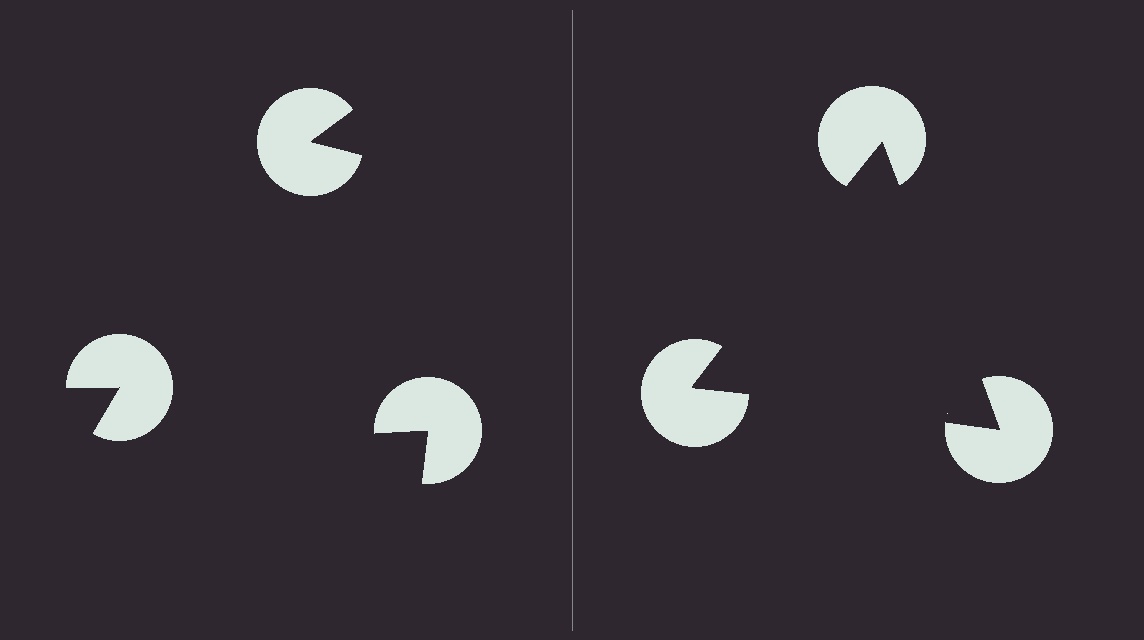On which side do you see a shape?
An illusory triangle appears on the right side. On the left side the wedge cuts are rotated, so no coherent shape forms.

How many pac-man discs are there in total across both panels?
6 — 3 on each side.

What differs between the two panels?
The pac-man discs are positioned identically on both sides; only the wedge orientations differ. On the right they align to a triangle; on the left they are misaligned.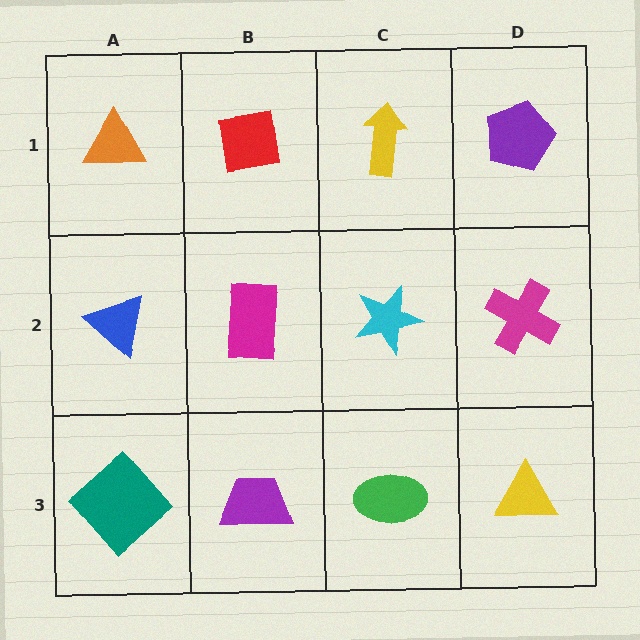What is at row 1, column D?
A purple pentagon.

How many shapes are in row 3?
4 shapes.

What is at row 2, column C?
A cyan star.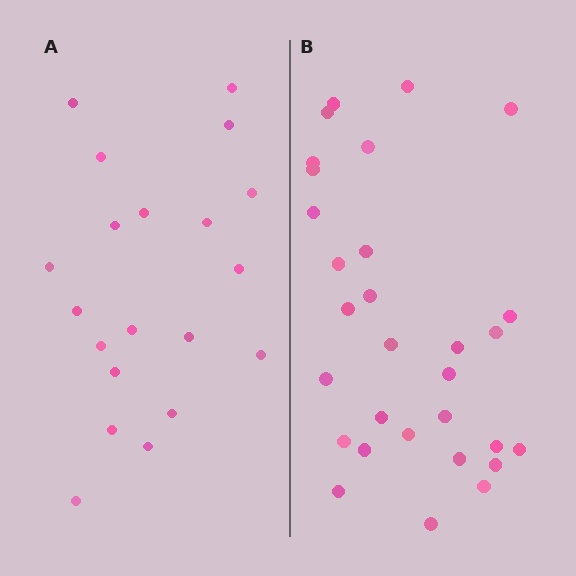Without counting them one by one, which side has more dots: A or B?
Region B (the right region) has more dots.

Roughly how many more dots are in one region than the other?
Region B has roughly 10 or so more dots than region A.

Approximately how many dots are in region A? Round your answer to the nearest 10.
About 20 dots.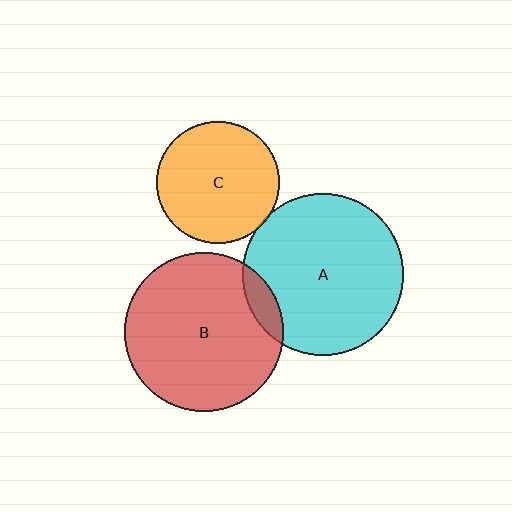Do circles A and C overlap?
Yes.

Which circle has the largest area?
Circle A (cyan).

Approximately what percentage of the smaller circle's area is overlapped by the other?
Approximately 5%.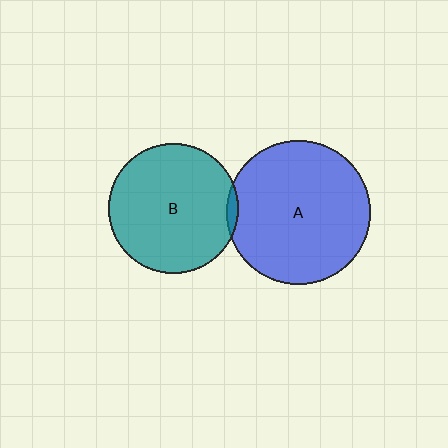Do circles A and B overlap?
Yes.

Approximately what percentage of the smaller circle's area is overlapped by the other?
Approximately 5%.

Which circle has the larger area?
Circle A (blue).